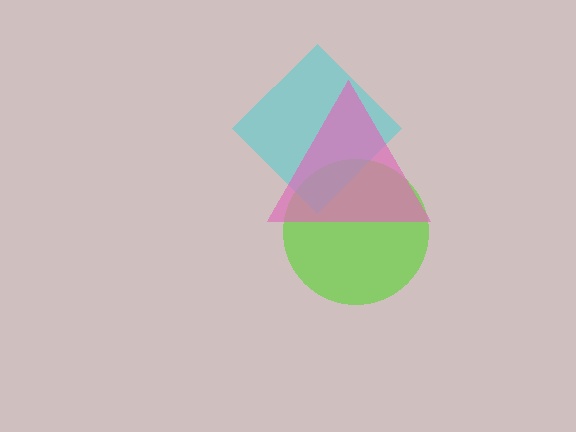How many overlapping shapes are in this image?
There are 3 overlapping shapes in the image.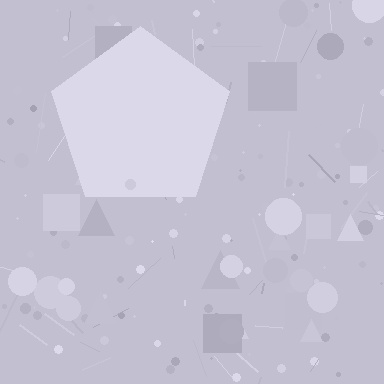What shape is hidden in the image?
A pentagon is hidden in the image.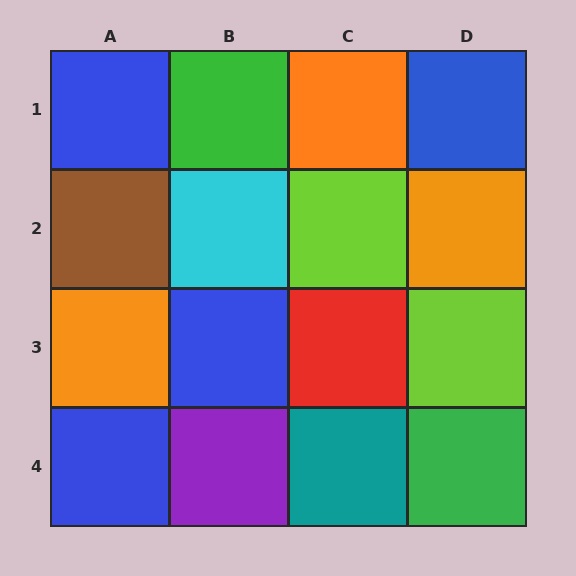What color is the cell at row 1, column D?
Blue.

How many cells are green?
2 cells are green.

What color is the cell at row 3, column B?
Blue.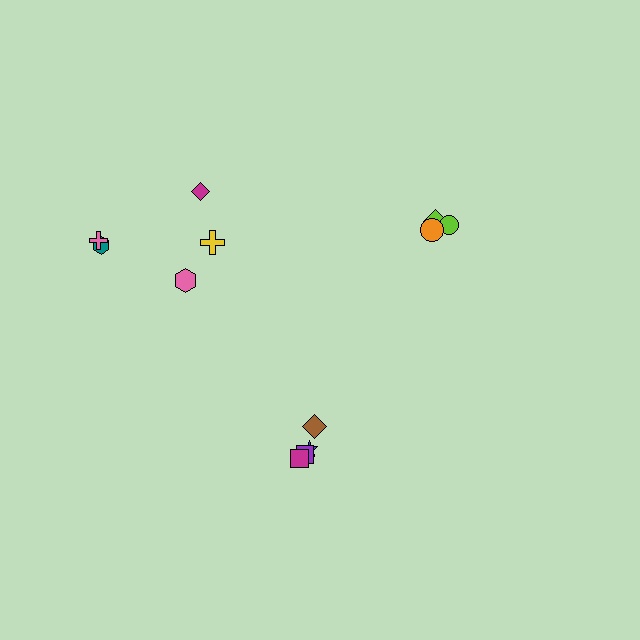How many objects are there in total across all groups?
There are 12 objects.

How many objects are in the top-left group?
There are 5 objects.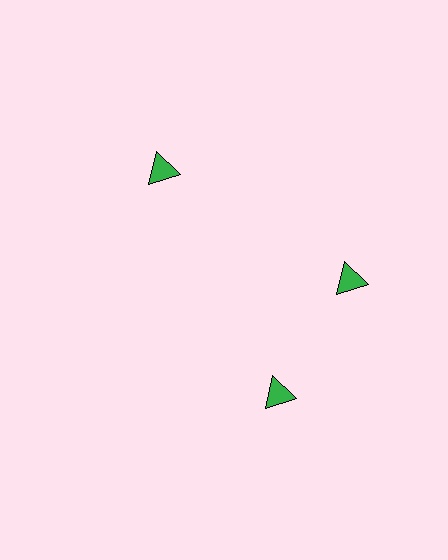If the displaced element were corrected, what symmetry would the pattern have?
It would have 3-fold rotational symmetry — the pattern would map onto itself every 120 degrees.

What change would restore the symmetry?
The symmetry would be restored by rotating it back into even spacing with its neighbors so that all 3 triangles sit at equal angles and equal distance from the center.